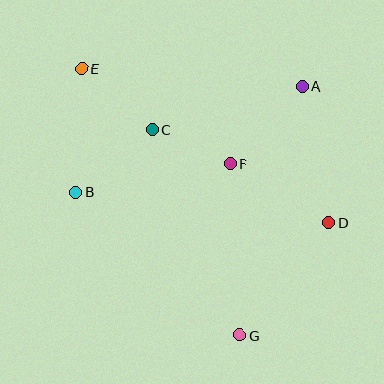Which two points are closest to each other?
Points C and F are closest to each other.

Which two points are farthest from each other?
Points E and G are farthest from each other.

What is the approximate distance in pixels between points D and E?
The distance between D and E is approximately 291 pixels.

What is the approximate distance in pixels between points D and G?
The distance between D and G is approximately 143 pixels.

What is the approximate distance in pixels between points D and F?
The distance between D and F is approximately 115 pixels.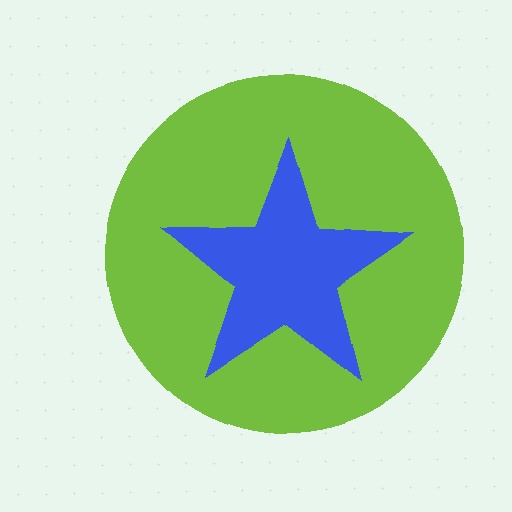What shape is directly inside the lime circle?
The blue star.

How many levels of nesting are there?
2.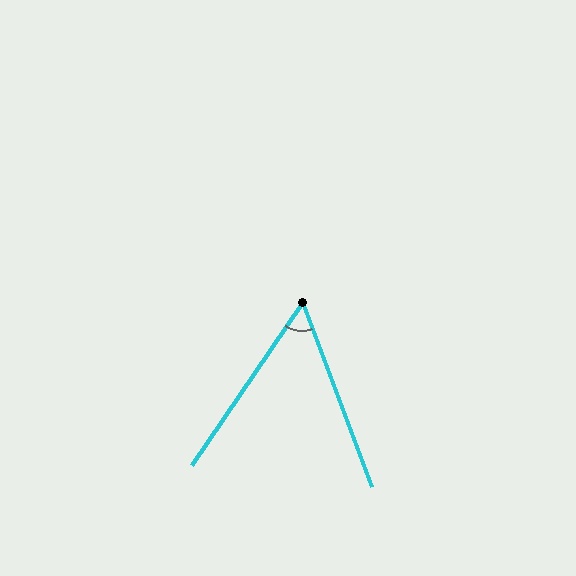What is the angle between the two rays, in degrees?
Approximately 55 degrees.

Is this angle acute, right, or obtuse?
It is acute.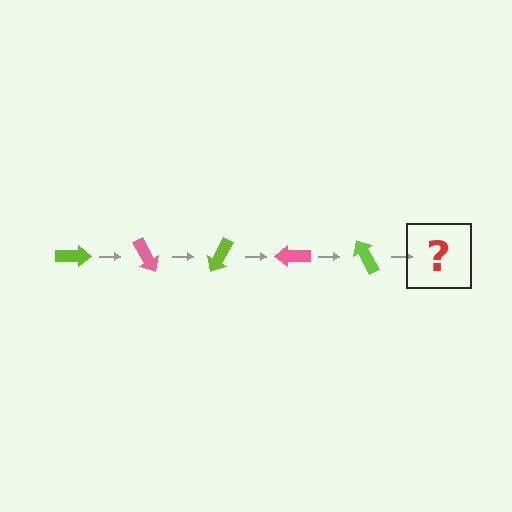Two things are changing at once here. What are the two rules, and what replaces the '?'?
The two rules are that it rotates 60 degrees each step and the color cycles through lime and pink. The '?' should be a pink arrow, rotated 300 degrees from the start.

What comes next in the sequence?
The next element should be a pink arrow, rotated 300 degrees from the start.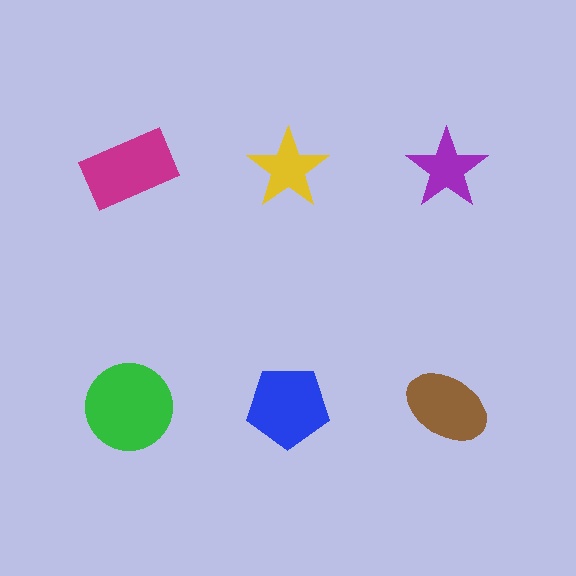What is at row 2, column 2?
A blue pentagon.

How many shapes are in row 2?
3 shapes.